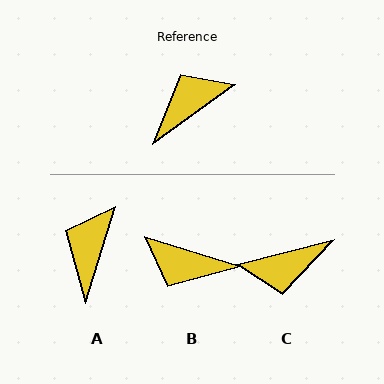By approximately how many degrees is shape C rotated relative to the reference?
Approximately 158 degrees counter-clockwise.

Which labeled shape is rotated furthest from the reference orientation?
C, about 158 degrees away.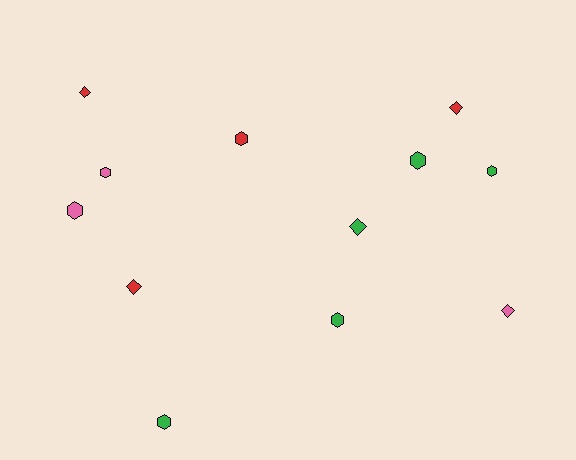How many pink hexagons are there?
There are 2 pink hexagons.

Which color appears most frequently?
Green, with 5 objects.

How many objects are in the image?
There are 12 objects.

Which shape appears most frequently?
Hexagon, with 7 objects.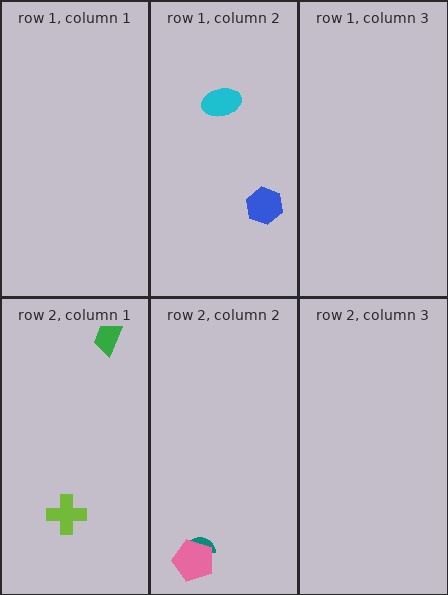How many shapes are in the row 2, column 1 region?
2.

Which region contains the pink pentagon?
The row 2, column 2 region.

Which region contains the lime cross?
The row 2, column 1 region.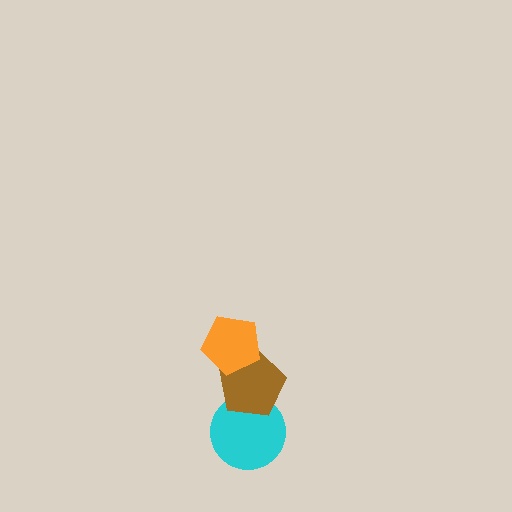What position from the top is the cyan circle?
The cyan circle is 3rd from the top.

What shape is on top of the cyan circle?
The brown pentagon is on top of the cyan circle.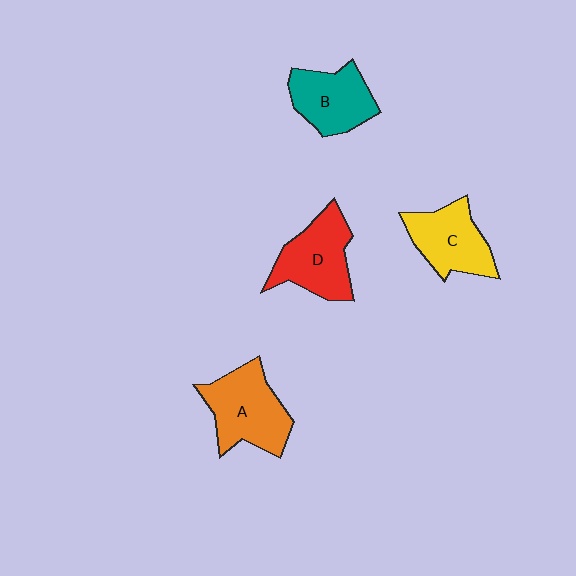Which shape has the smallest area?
Shape B (teal).